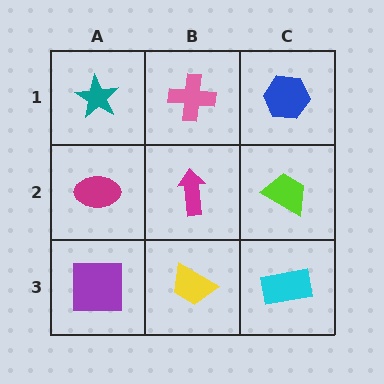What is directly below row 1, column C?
A lime trapezoid.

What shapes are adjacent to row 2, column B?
A pink cross (row 1, column B), a yellow trapezoid (row 3, column B), a magenta ellipse (row 2, column A), a lime trapezoid (row 2, column C).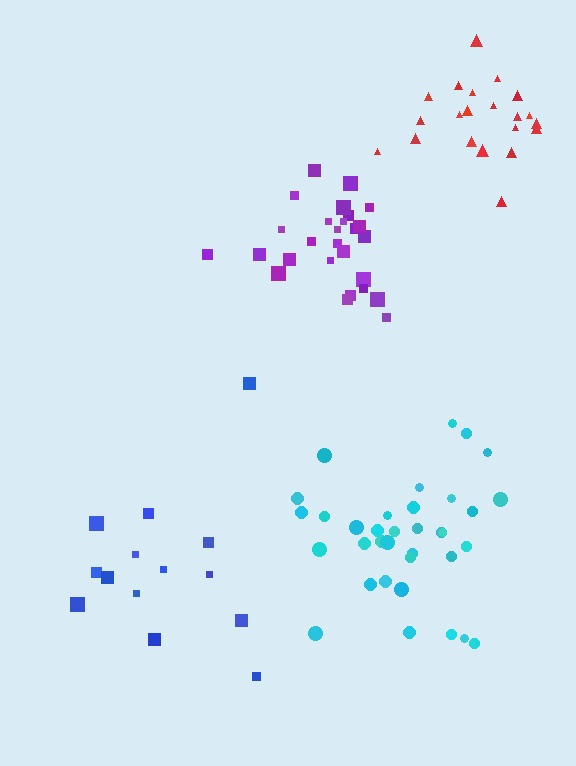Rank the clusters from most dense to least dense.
purple, cyan, red, blue.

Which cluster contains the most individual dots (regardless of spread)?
Cyan (35).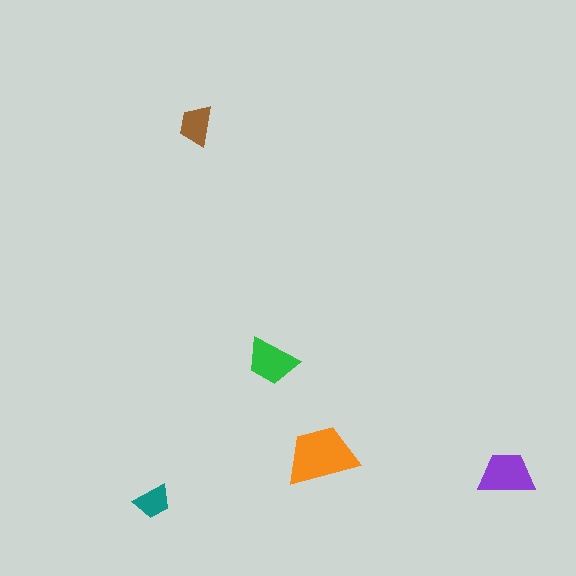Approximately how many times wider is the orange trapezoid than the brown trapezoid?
About 2 times wider.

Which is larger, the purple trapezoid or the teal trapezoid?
The purple one.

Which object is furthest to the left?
The teal trapezoid is leftmost.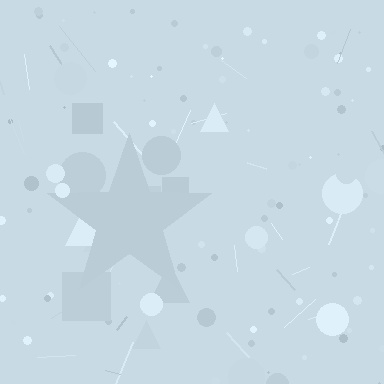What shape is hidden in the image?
A star is hidden in the image.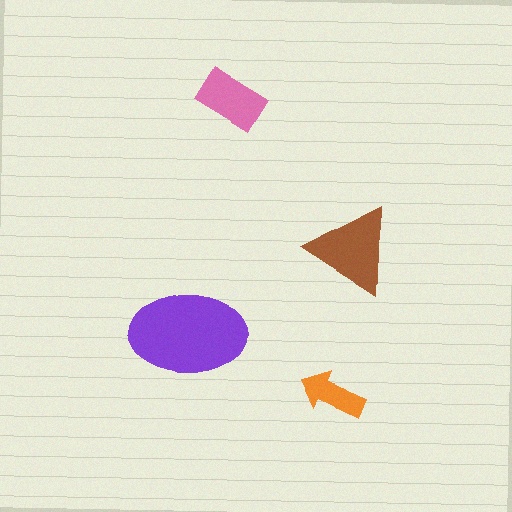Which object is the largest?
The purple ellipse.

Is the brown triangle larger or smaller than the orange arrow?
Larger.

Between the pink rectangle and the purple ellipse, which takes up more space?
The purple ellipse.